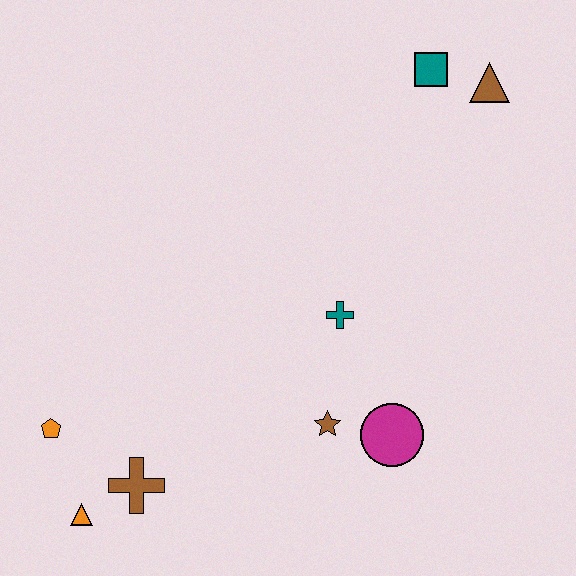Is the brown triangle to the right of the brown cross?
Yes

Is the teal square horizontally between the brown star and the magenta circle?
No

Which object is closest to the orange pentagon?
The orange triangle is closest to the orange pentagon.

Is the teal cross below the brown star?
No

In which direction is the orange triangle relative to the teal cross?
The orange triangle is to the left of the teal cross.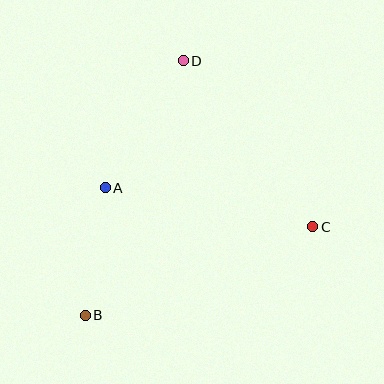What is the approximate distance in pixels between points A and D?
The distance between A and D is approximately 149 pixels.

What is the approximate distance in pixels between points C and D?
The distance between C and D is approximately 211 pixels.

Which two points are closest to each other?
Points A and B are closest to each other.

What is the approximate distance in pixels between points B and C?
The distance between B and C is approximately 244 pixels.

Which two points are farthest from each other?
Points B and D are farthest from each other.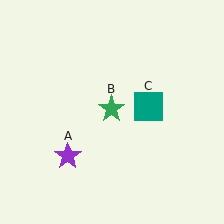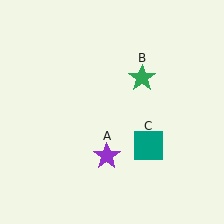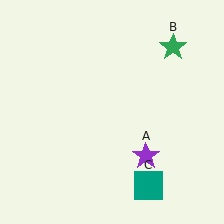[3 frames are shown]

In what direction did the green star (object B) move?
The green star (object B) moved up and to the right.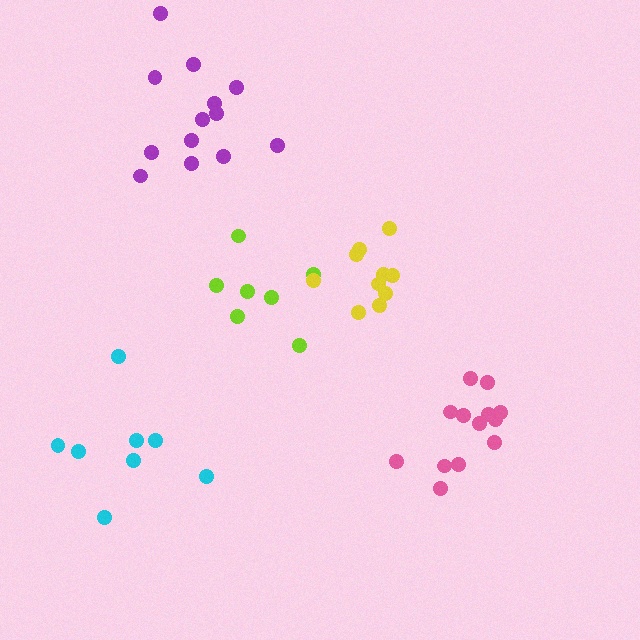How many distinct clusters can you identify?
There are 5 distinct clusters.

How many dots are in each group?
Group 1: 8 dots, Group 2: 7 dots, Group 3: 10 dots, Group 4: 13 dots, Group 5: 13 dots (51 total).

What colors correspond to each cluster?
The clusters are colored: cyan, lime, yellow, pink, purple.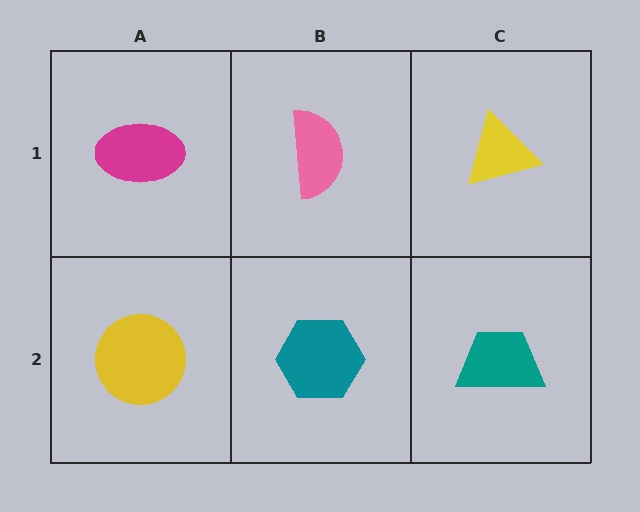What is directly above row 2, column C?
A yellow triangle.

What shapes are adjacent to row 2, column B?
A pink semicircle (row 1, column B), a yellow circle (row 2, column A), a teal trapezoid (row 2, column C).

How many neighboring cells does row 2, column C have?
2.